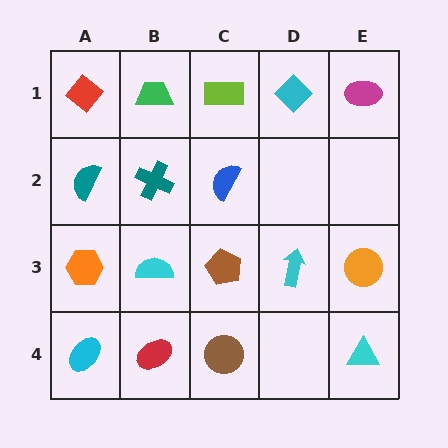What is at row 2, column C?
A blue semicircle.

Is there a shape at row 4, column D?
No, that cell is empty.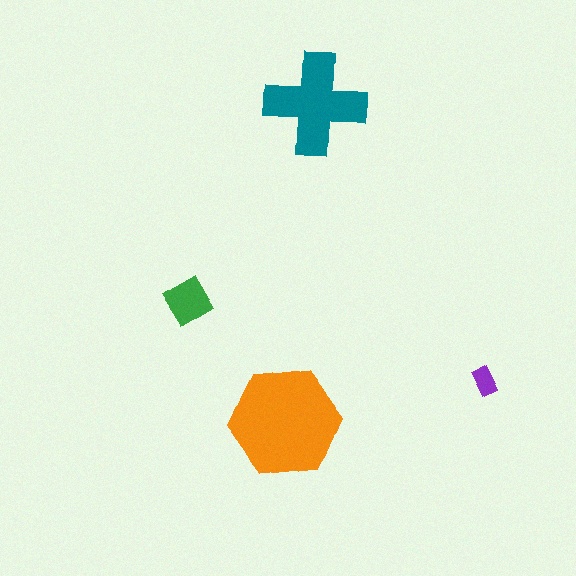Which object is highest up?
The teal cross is topmost.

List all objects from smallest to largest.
The purple rectangle, the green diamond, the teal cross, the orange hexagon.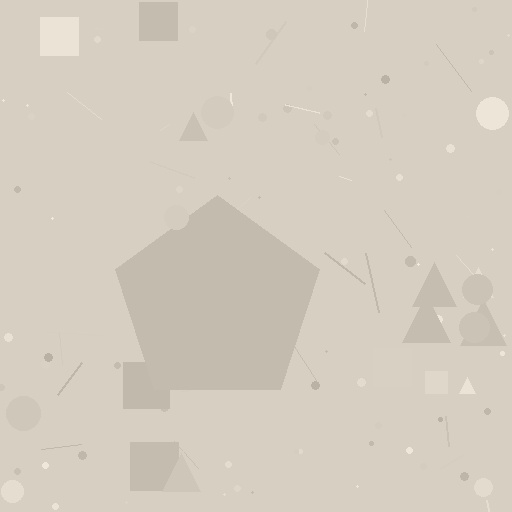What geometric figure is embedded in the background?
A pentagon is embedded in the background.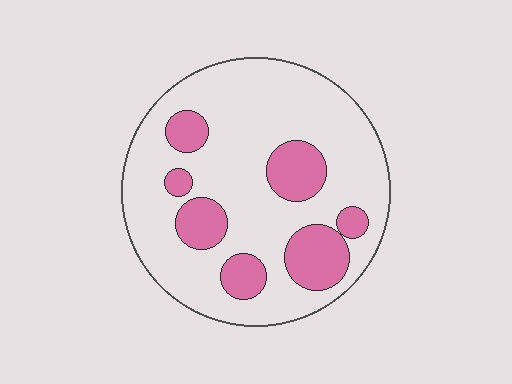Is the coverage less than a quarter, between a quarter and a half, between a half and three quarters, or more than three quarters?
Less than a quarter.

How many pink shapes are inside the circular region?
7.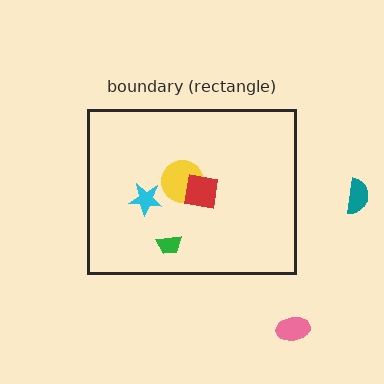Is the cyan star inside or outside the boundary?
Inside.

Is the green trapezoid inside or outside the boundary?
Inside.